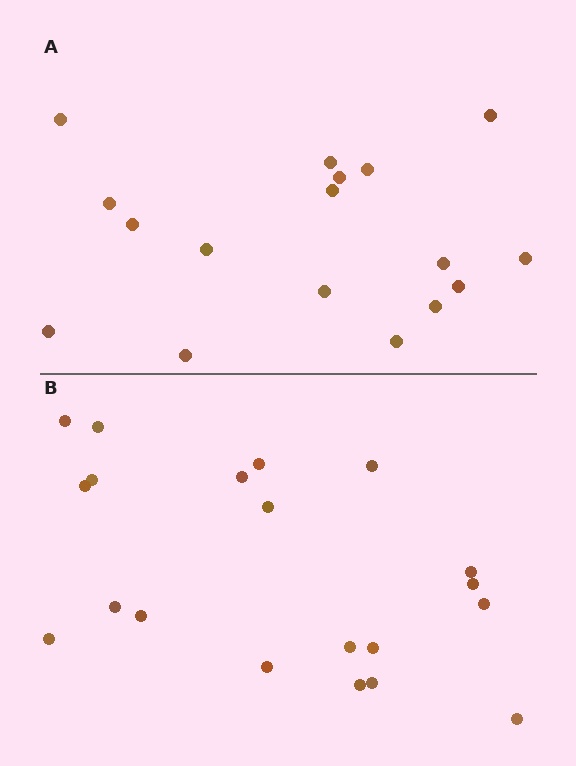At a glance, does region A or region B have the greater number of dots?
Region B (the bottom region) has more dots.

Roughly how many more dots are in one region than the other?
Region B has just a few more — roughly 2 or 3 more dots than region A.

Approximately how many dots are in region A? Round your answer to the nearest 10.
About 20 dots. (The exact count is 17, which rounds to 20.)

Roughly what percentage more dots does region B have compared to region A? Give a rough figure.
About 20% more.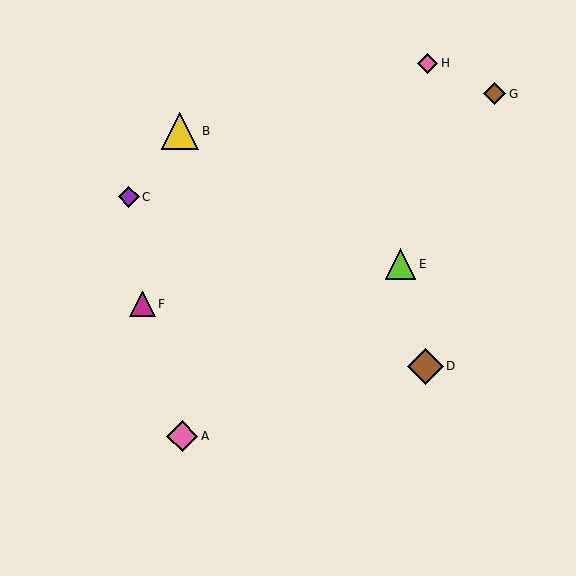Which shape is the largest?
The yellow triangle (labeled B) is the largest.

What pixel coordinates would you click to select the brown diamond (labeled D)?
Click at (425, 366) to select the brown diamond D.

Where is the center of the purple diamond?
The center of the purple diamond is at (129, 197).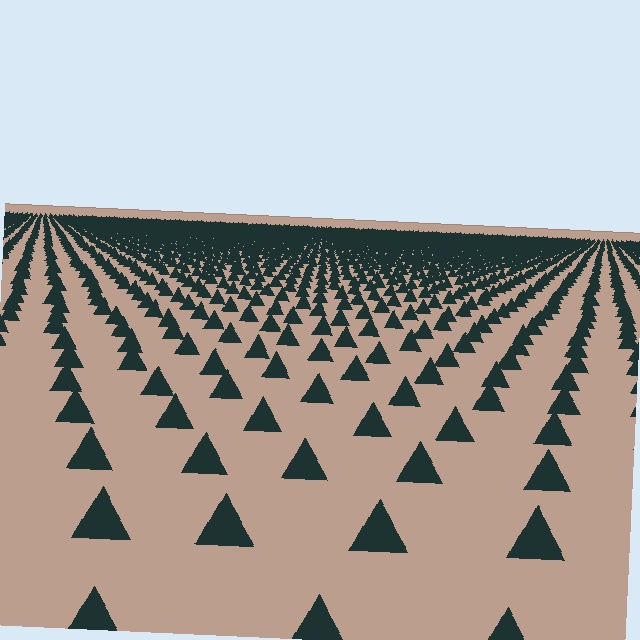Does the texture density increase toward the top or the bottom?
Density increases toward the top.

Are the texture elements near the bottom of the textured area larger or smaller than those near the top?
Larger. Near the bottom, elements are closer to the viewer and appear at a bigger on-screen size.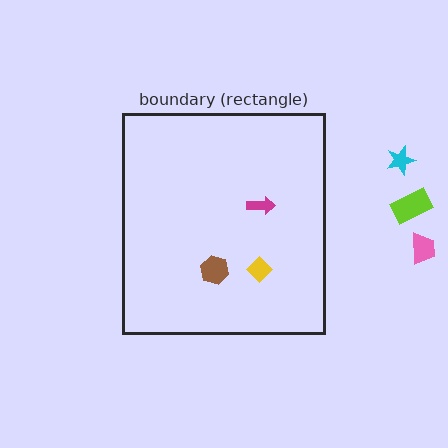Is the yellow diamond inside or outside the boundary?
Inside.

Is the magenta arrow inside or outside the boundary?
Inside.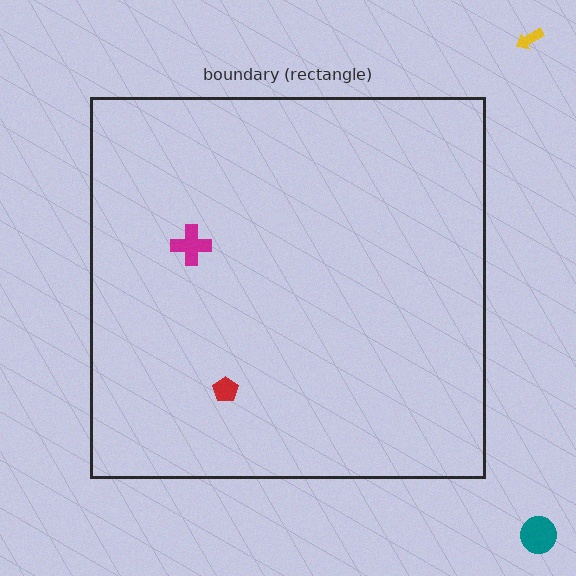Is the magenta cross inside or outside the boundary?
Inside.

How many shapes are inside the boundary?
2 inside, 2 outside.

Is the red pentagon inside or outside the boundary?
Inside.